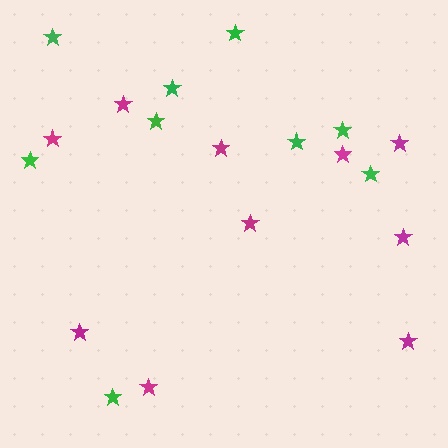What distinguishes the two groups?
There are 2 groups: one group of magenta stars (10) and one group of green stars (9).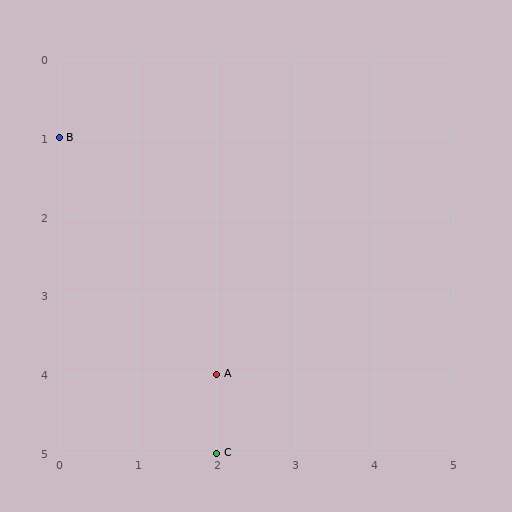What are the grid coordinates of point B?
Point B is at grid coordinates (0, 1).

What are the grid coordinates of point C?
Point C is at grid coordinates (2, 5).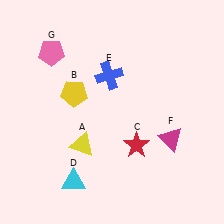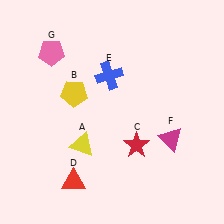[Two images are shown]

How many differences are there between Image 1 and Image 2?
There is 1 difference between the two images.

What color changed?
The triangle (D) changed from cyan in Image 1 to red in Image 2.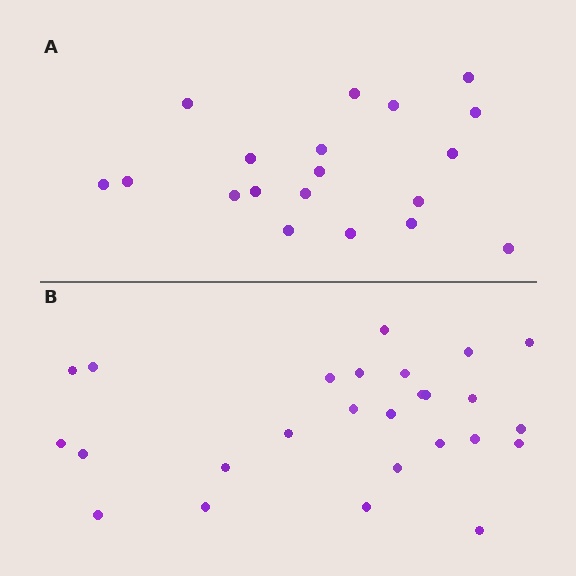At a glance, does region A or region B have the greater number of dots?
Region B (the bottom region) has more dots.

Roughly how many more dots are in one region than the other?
Region B has roughly 8 or so more dots than region A.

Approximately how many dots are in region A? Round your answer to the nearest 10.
About 20 dots. (The exact count is 19, which rounds to 20.)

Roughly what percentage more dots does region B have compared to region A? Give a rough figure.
About 35% more.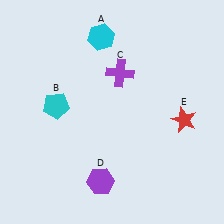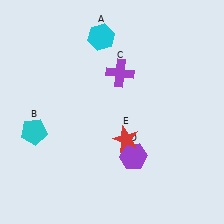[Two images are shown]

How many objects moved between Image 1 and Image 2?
3 objects moved between the two images.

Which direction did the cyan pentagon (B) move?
The cyan pentagon (B) moved down.